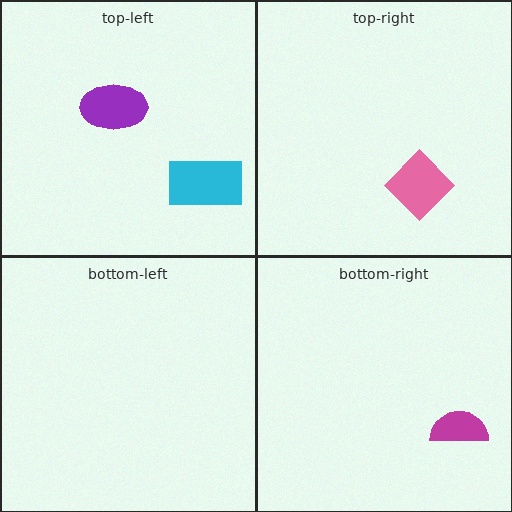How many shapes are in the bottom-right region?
1.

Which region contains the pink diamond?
The top-right region.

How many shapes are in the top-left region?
2.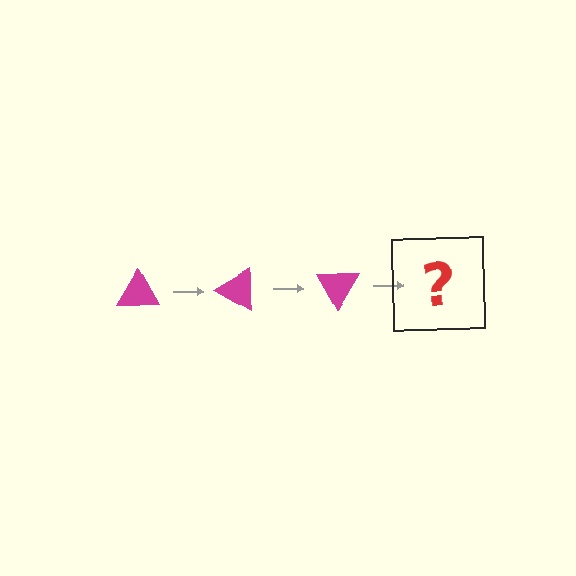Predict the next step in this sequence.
The next step is a magenta triangle rotated 90 degrees.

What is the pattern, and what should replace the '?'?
The pattern is that the triangle rotates 30 degrees each step. The '?' should be a magenta triangle rotated 90 degrees.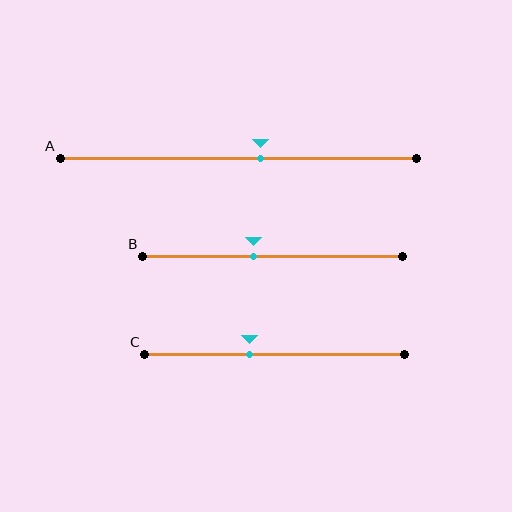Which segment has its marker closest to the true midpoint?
Segment A has its marker closest to the true midpoint.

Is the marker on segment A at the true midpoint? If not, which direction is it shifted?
No, the marker on segment A is shifted to the right by about 6% of the segment length.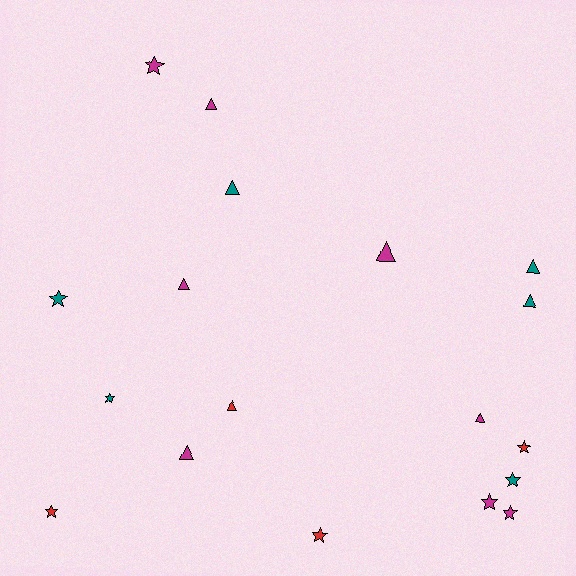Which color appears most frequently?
Magenta, with 8 objects.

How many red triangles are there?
There is 1 red triangle.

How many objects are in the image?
There are 18 objects.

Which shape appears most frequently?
Triangle, with 9 objects.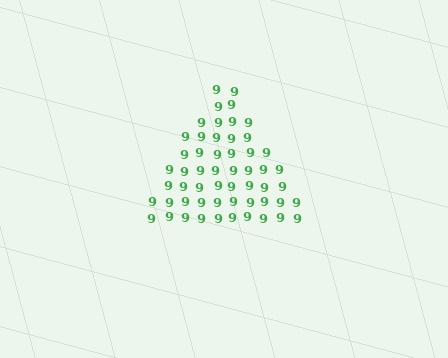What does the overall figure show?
The overall figure shows a triangle.